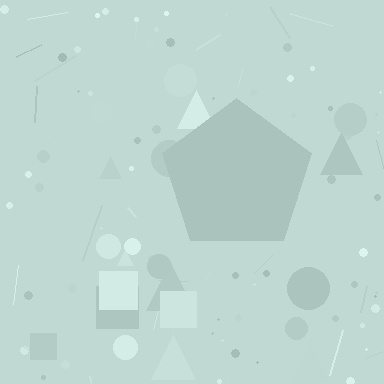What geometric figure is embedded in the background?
A pentagon is embedded in the background.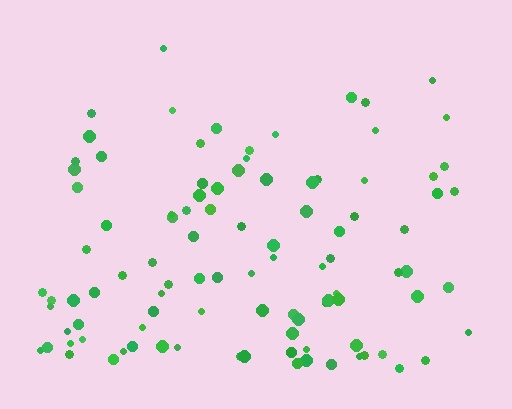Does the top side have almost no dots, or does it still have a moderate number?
Still a moderate number, just noticeably fewer than the bottom.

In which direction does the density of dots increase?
From top to bottom, with the bottom side densest.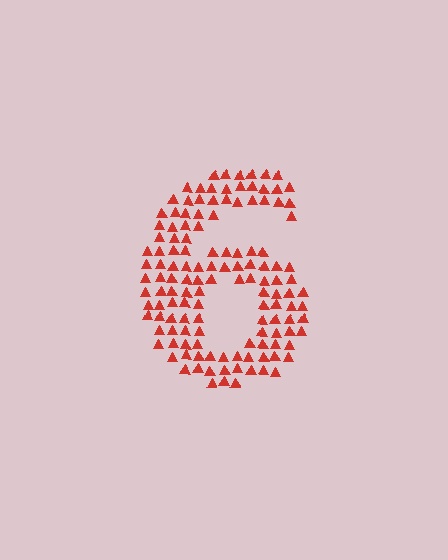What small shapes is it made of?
It is made of small triangles.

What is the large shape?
The large shape is the digit 6.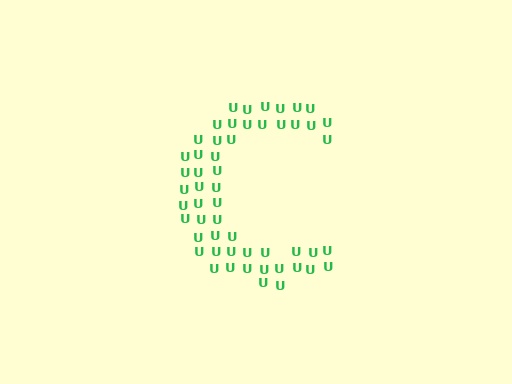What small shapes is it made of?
It is made of small letter U's.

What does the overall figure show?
The overall figure shows the letter C.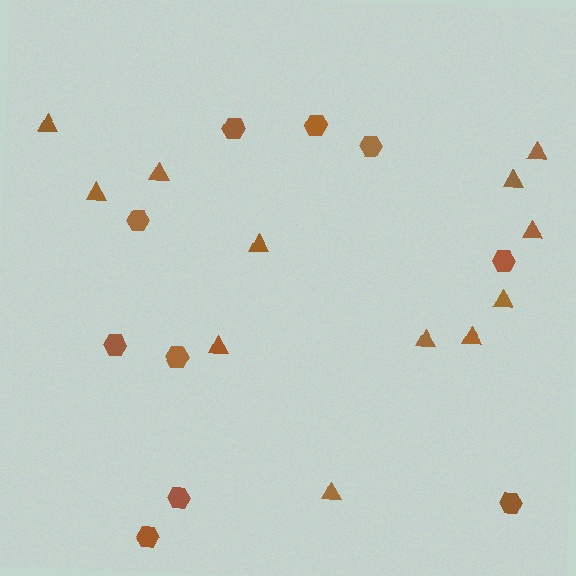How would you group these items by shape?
There are 2 groups: one group of triangles (12) and one group of hexagons (10).